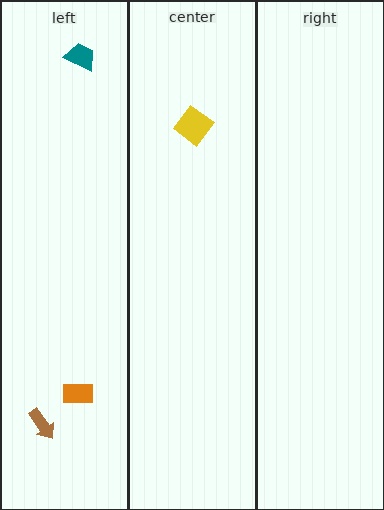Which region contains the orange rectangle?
The left region.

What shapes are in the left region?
The brown arrow, the teal trapezoid, the orange rectangle.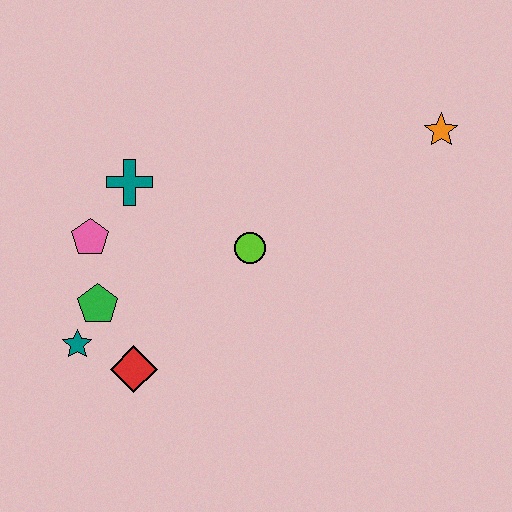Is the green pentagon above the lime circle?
No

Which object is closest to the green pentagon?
The teal star is closest to the green pentagon.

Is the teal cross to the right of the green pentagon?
Yes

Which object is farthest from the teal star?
The orange star is farthest from the teal star.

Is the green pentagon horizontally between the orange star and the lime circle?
No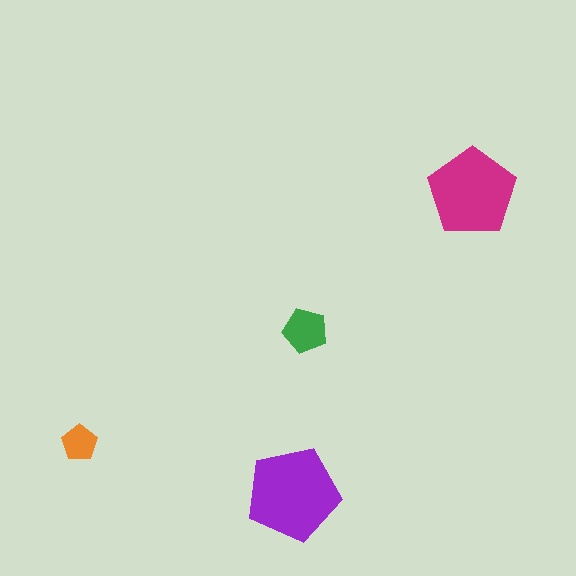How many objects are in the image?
There are 4 objects in the image.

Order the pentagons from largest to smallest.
the purple one, the magenta one, the green one, the orange one.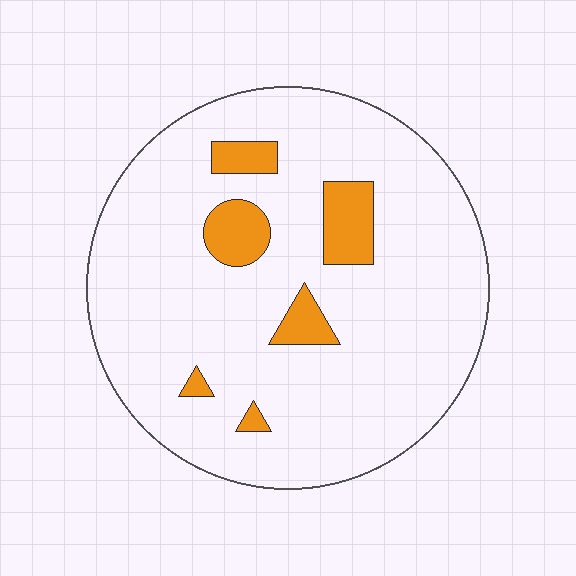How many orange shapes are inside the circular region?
6.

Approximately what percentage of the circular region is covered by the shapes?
Approximately 10%.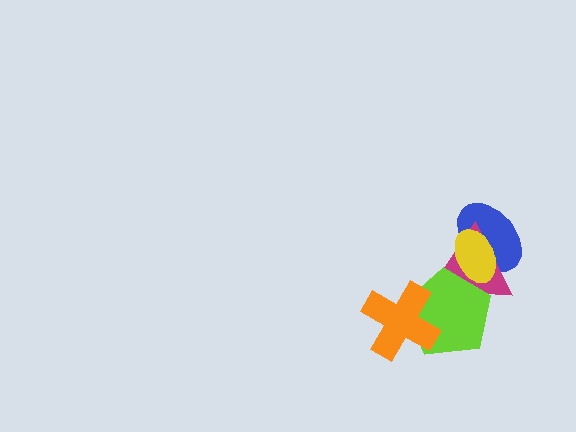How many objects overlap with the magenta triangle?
3 objects overlap with the magenta triangle.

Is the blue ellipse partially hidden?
Yes, it is partially covered by another shape.